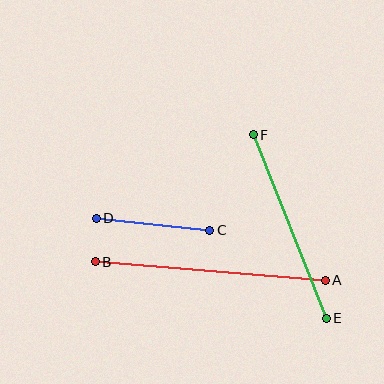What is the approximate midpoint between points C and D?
The midpoint is at approximately (153, 224) pixels.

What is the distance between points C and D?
The distance is approximately 114 pixels.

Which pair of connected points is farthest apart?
Points A and B are farthest apart.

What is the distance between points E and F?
The distance is approximately 197 pixels.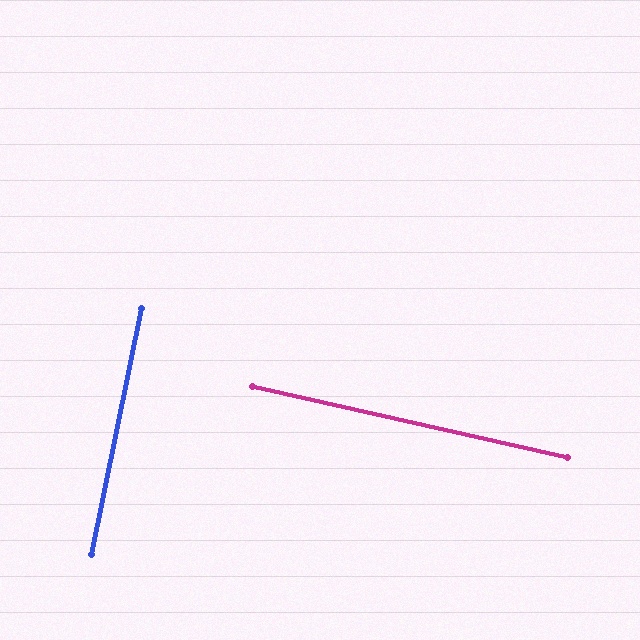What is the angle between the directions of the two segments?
Approximately 89 degrees.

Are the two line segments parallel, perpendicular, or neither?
Perpendicular — they meet at approximately 89°.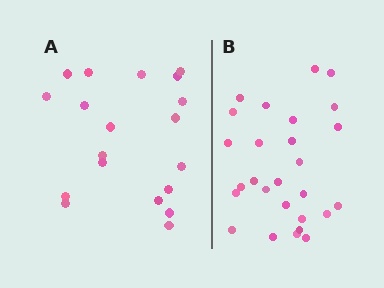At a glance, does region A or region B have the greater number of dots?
Region B (the right region) has more dots.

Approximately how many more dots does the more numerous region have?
Region B has roughly 8 or so more dots than region A.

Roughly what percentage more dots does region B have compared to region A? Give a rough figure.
About 40% more.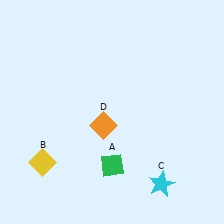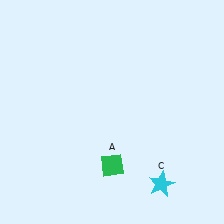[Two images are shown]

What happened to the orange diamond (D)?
The orange diamond (D) was removed in Image 2. It was in the bottom-left area of Image 1.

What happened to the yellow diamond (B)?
The yellow diamond (B) was removed in Image 2. It was in the bottom-left area of Image 1.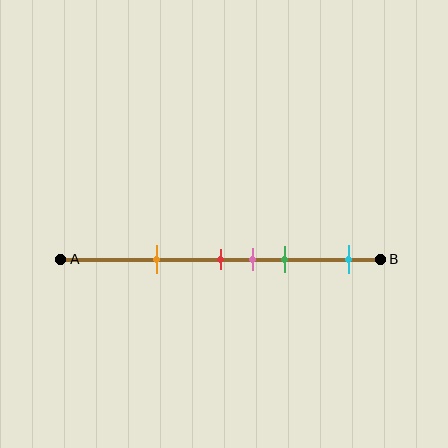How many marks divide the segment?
There are 5 marks dividing the segment.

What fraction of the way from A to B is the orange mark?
The orange mark is approximately 30% (0.3) of the way from A to B.